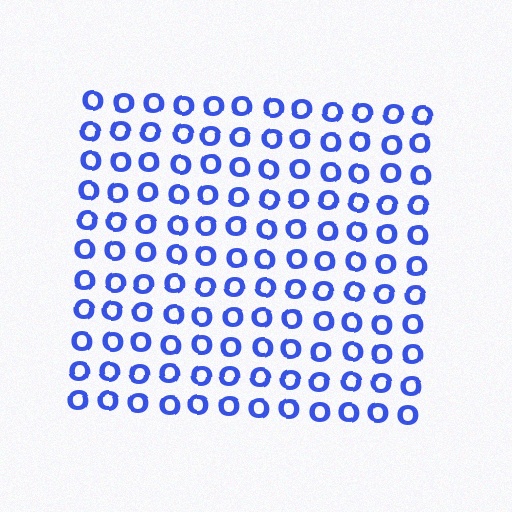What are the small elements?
The small elements are letter O's.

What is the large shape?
The large shape is a square.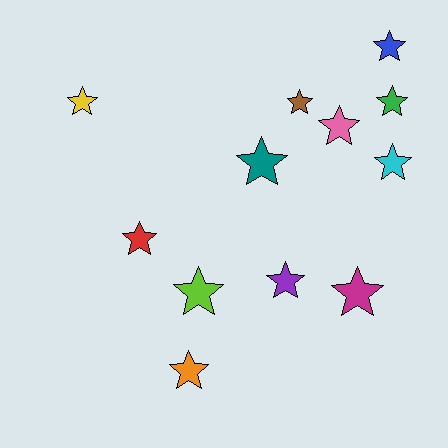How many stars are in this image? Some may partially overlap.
There are 12 stars.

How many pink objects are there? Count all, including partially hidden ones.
There is 1 pink object.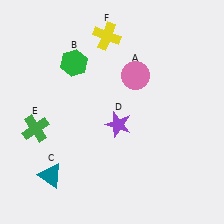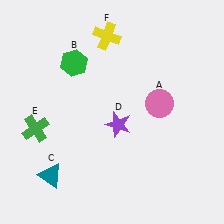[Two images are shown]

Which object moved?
The pink circle (A) moved down.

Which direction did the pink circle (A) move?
The pink circle (A) moved down.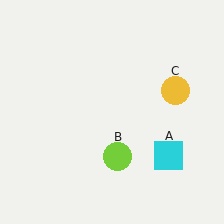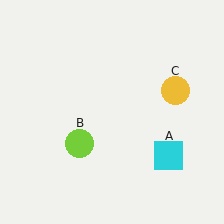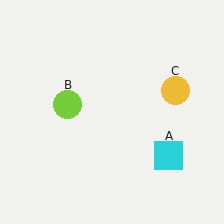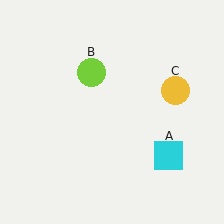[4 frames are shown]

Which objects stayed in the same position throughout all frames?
Cyan square (object A) and yellow circle (object C) remained stationary.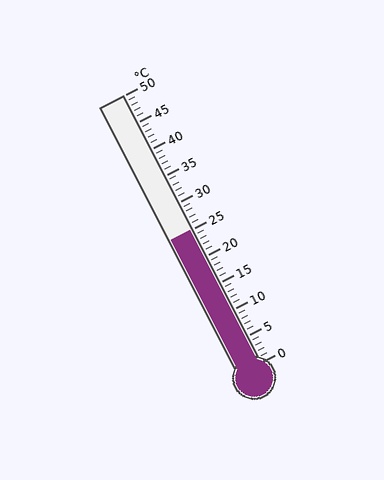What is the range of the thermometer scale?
The thermometer scale ranges from 0°C to 50°C.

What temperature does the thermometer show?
The thermometer shows approximately 25°C.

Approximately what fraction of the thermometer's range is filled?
The thermometer is filled to approximately 50% of its range.